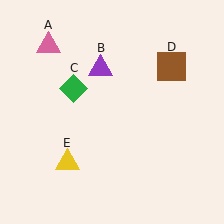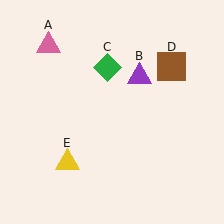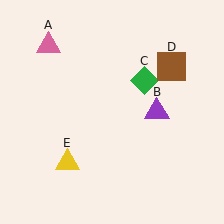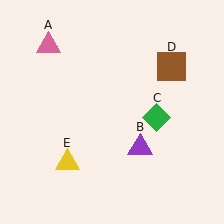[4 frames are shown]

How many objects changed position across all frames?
2 objects changed position: purple triangle (object B), green diamond (object C).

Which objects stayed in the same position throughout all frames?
Pink triangle (object A) and brown square (object D) and yellow triangle (object E) remained stationary.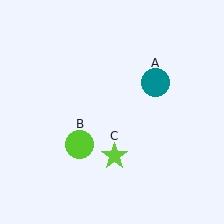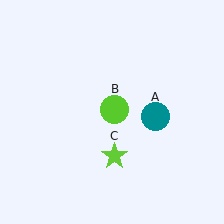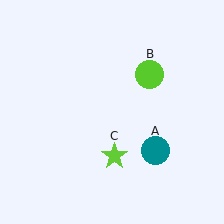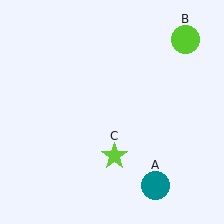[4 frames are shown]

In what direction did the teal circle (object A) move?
The teal circle (object A) moved down.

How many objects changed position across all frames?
2 objects changed position: teal circle (object A), lime circle (object B).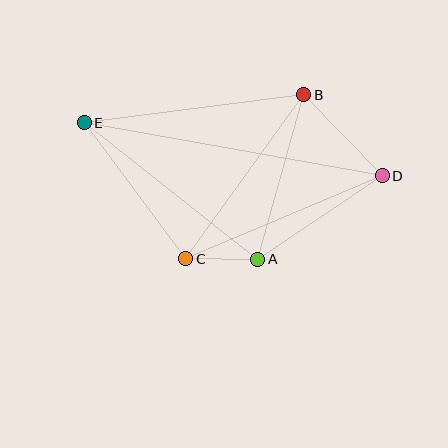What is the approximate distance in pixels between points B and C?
The distance between B and C is approximately 202 pixels.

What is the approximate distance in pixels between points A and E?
The distance between A and E is approximately 221 pixels.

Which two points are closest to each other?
Points A and C are closest to each other.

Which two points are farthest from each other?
Points D and E are farthest from each other.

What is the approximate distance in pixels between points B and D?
The distance between B and D is approximately 113 pixels.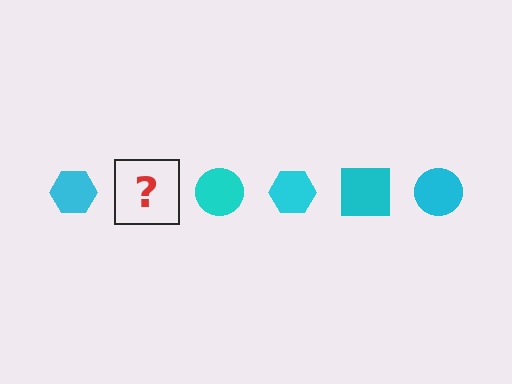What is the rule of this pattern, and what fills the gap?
The rule is that the pattern cycles through hexagon, square, circle shapes in cyan. The gap should be filled with a cyan square.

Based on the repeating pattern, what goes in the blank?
The blank should be a cyan square.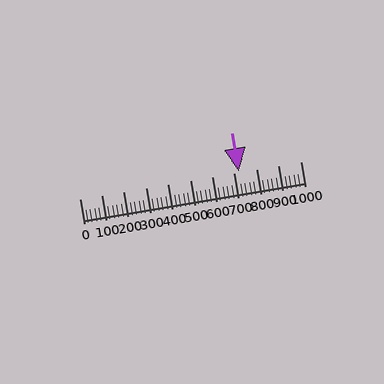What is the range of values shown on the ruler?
The ruler shows values from 0 to 1000.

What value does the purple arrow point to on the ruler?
The purple arrow points to approximately 720.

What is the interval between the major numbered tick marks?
The major tick marks are spaced 100 units apart.